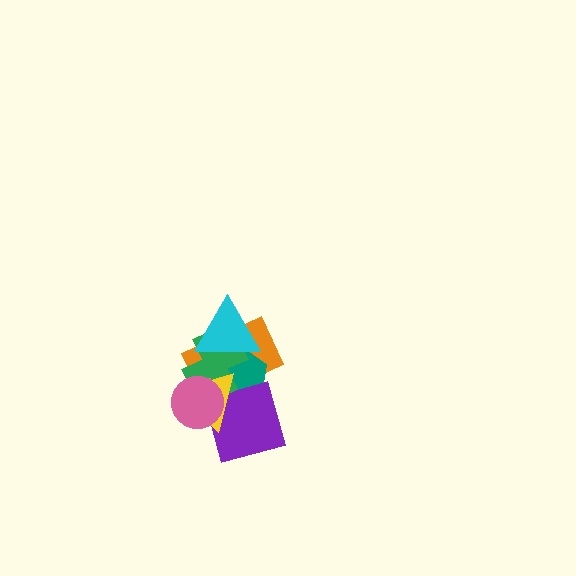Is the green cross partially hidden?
Yes, it is partially covered by another shape.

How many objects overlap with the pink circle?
4 objects overlap with the pink circle.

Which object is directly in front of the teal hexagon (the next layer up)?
The purple square is directly in front of the teal hexagon.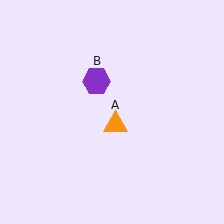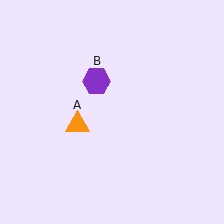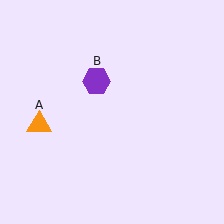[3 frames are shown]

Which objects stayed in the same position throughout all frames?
Purple hexagon (object B) remained stationary.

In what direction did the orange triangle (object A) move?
The orange triangle (object A) moved left.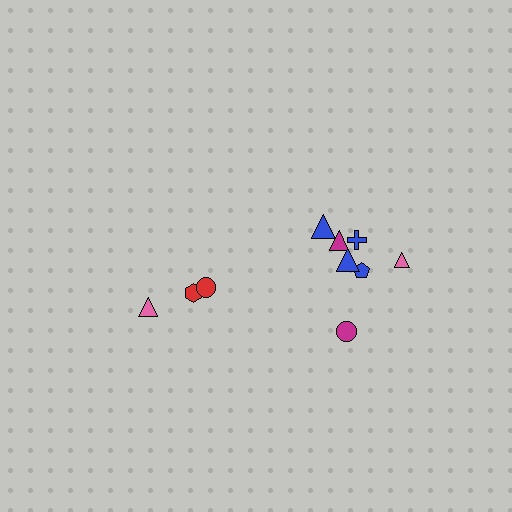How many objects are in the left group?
There are 3 objects.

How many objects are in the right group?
There are 7 objects.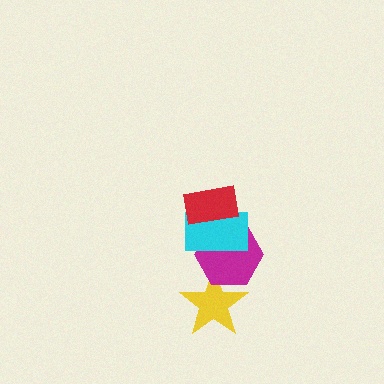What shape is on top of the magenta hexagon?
The cyan rectangle is on top of the magenta hexagon.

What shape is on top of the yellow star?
The magenta hexagon is on top of the yellow star.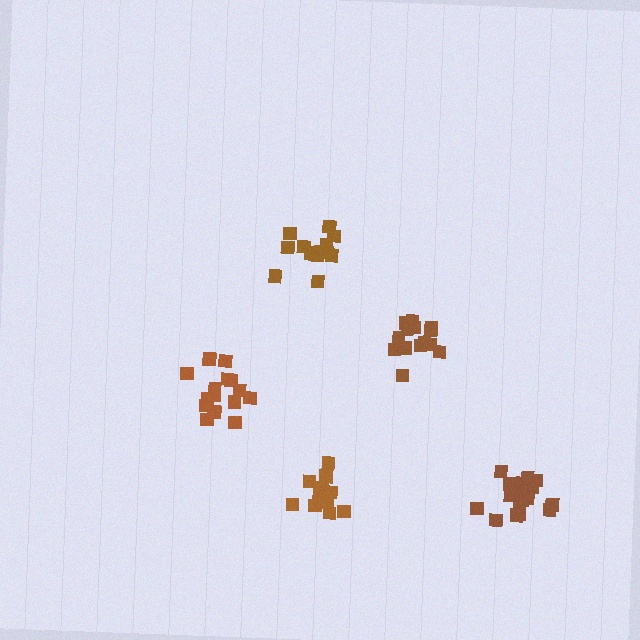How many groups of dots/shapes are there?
There are 5 groups.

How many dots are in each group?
Group 1: 14 dots, Group 2: 17 dots, Group 3: 14 dots, Group 4: 18 dots, Group 5: 13 dots (76 total).